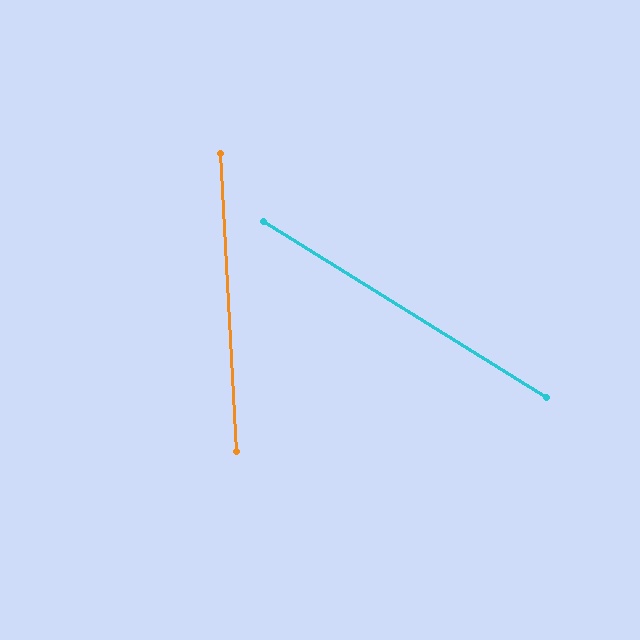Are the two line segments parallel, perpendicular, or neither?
Neither parallel nor perpendicular — they differ by about 55°.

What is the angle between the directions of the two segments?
Approximately 55 degrees.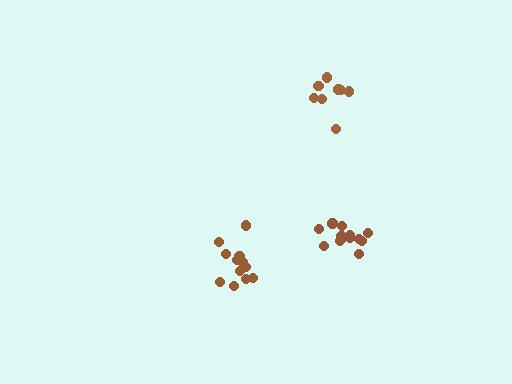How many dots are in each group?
Group 1: 13 dots, Group 2: 8 dots, Group 3: 13 dots (34 total).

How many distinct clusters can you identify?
There are 3 distinct clusters.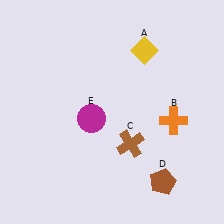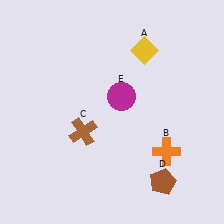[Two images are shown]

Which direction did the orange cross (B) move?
The orange cross (B) moved down.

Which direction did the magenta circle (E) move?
The magenta circle (E) moved right.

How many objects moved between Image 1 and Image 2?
3 objects moved between the two images.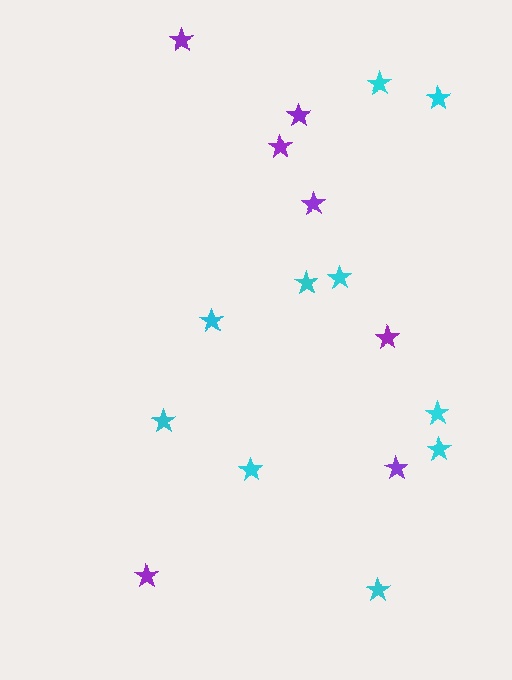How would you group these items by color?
There are 2 groups: one group of purple stars (7) and one group of cyan stars (10).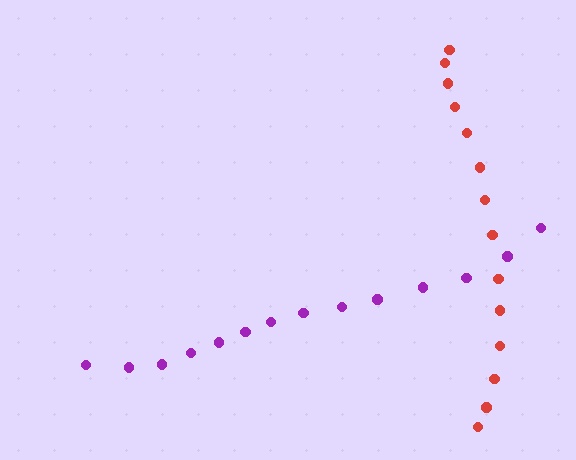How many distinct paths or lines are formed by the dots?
There are 2 distinct paths.